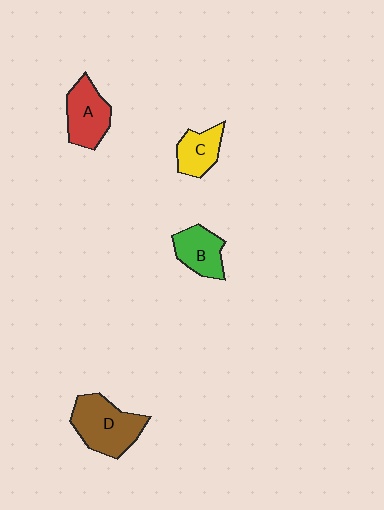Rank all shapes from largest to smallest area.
From largest to smallest: D (brown), A (red), B (green), C (yellow).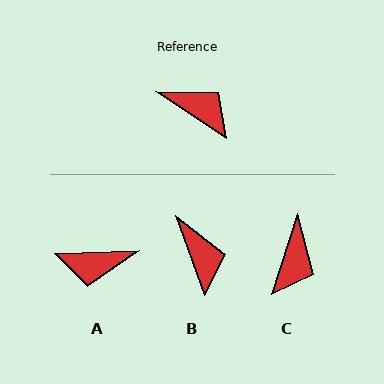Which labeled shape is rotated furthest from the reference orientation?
A, about 144 degrees away.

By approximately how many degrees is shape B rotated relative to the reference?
Approximately 37 degrees clockwise.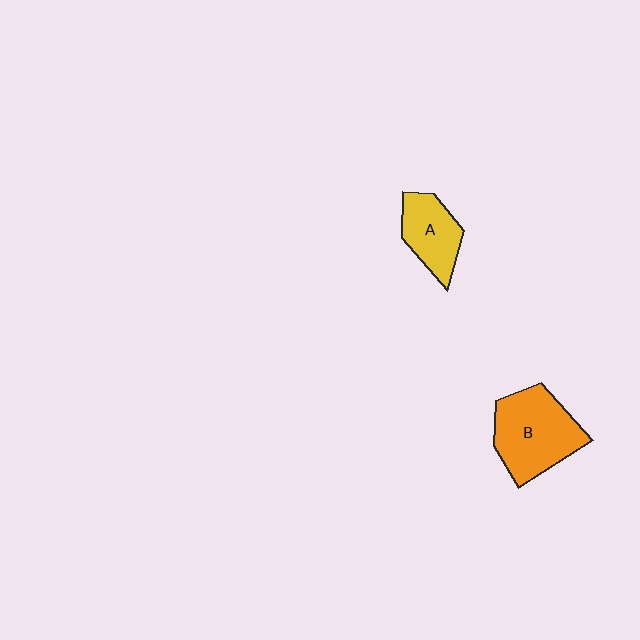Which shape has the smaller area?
Shape A (yellow).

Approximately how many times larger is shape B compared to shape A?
Approximately 1.6 times.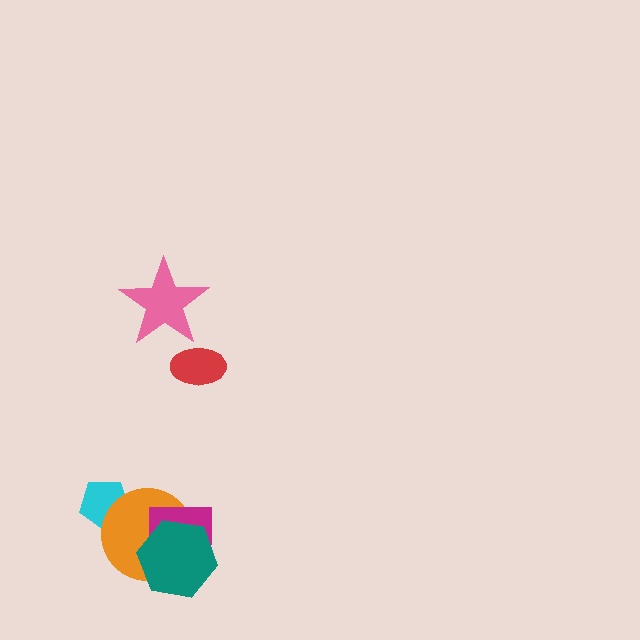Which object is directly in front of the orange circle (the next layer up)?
The magenta rectangle is directly in front of the orange circle.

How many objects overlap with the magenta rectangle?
2 objects overlap with the magenta rectangle.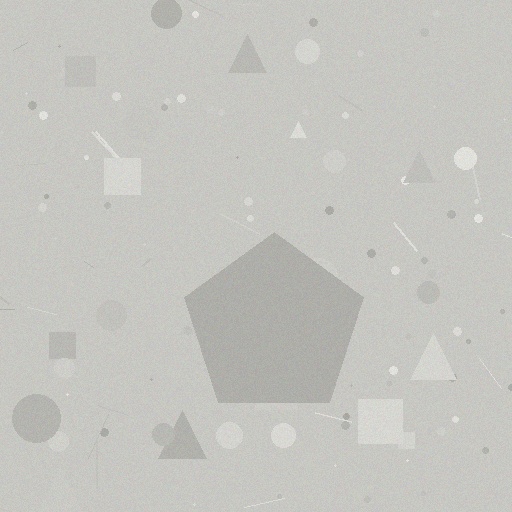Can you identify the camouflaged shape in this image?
The camouflaged shape is a pentagon.